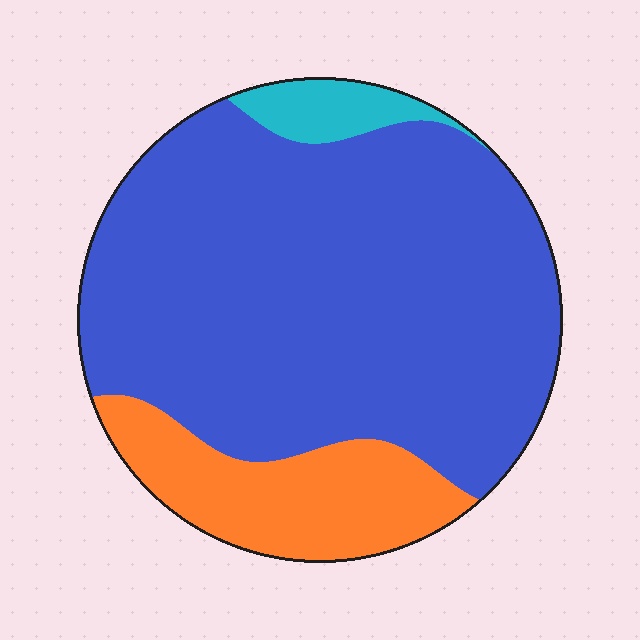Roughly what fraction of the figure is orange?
Orange covers roughly 20% of the figure.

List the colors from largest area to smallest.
From largest to smallest: blue, orange, cyan.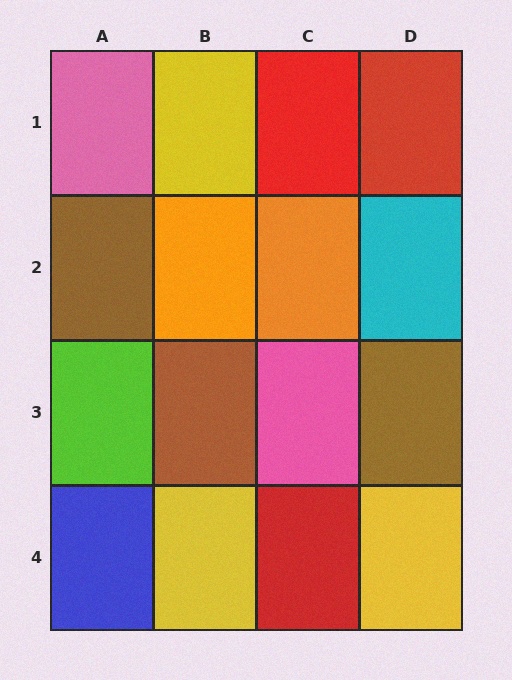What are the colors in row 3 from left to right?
Lime, brown, pink, brown.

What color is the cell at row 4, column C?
Red.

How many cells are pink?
2 cells are pink.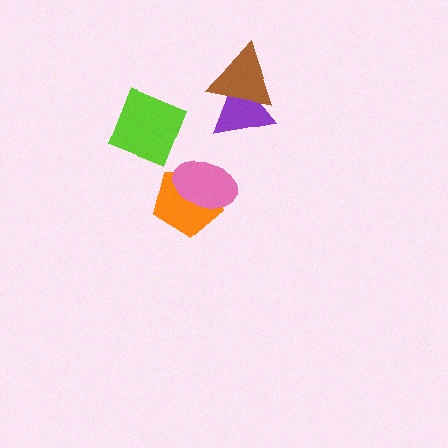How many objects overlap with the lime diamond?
0 objects overlap with the lime diamond.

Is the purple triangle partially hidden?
Yes, it is partially covered by another shape.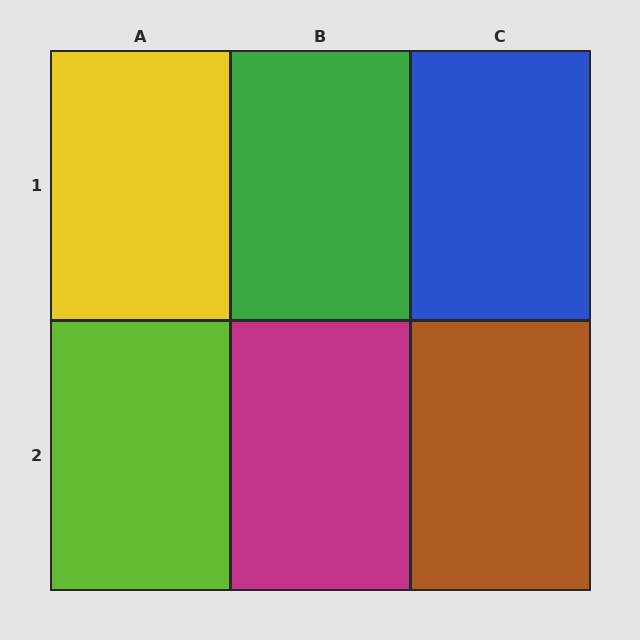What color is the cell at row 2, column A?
Lime.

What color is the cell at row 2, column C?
Brown.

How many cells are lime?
1 cell is lime.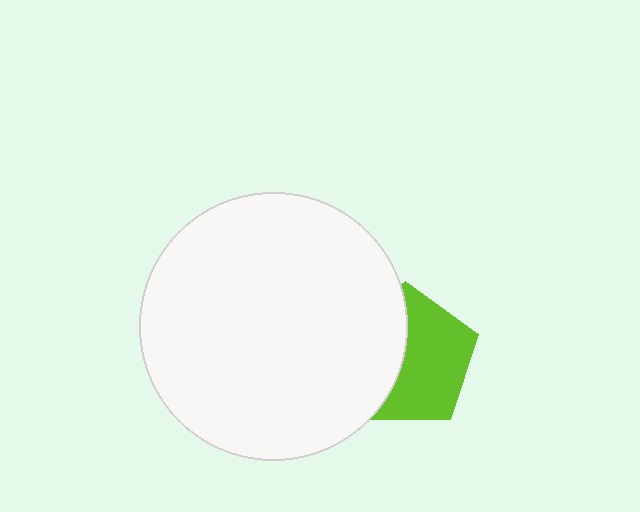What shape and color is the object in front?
The object in front is a white circle.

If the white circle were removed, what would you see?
You would see the complete lime pentagon.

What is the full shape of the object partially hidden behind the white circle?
The partially hidden object is a lime pentagon.